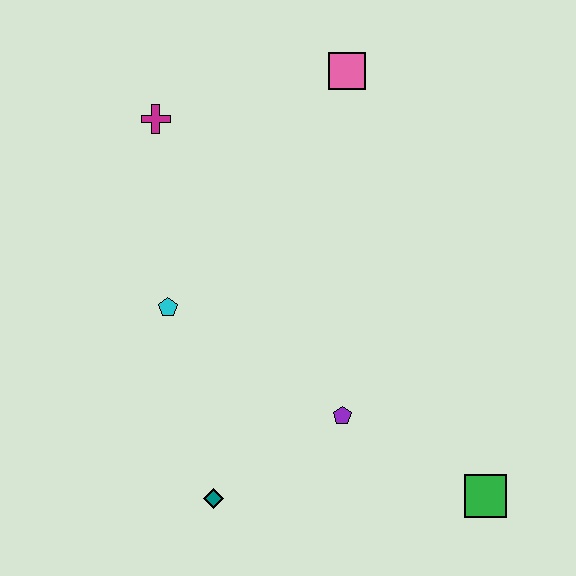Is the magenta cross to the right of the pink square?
No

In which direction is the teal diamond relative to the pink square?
The teal diamond is below the pink square.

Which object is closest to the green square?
The purple pentagon is closest to the green square.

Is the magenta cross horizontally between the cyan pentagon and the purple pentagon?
No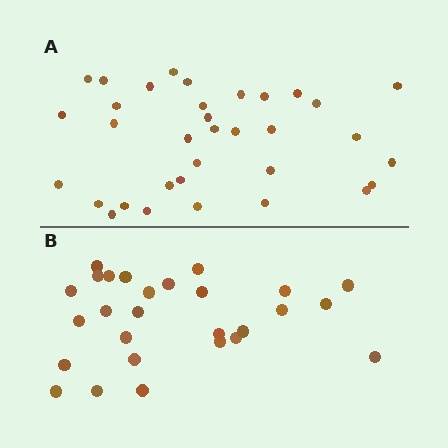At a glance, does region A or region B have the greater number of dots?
Region A (the top region) has more dots.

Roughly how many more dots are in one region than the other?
Region A has roughly 8 or so more dots than region B.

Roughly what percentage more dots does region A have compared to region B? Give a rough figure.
About 25% more.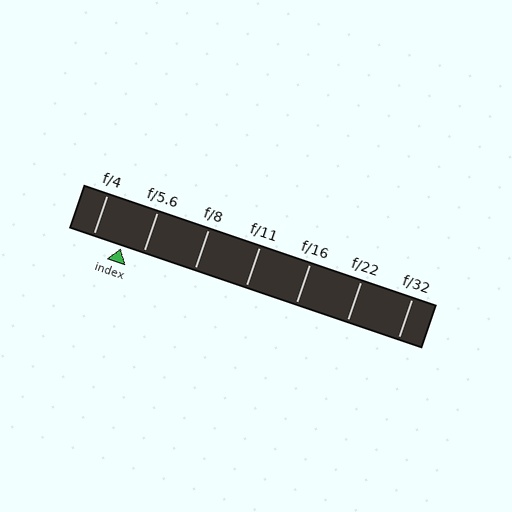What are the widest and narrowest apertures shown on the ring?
The widest aperture shown is f/4 and the narrowest is f/32.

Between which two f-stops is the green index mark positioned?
The index mark is between f/4 and f/5.6.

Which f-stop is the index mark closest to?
The index mark is closest to f/5.6.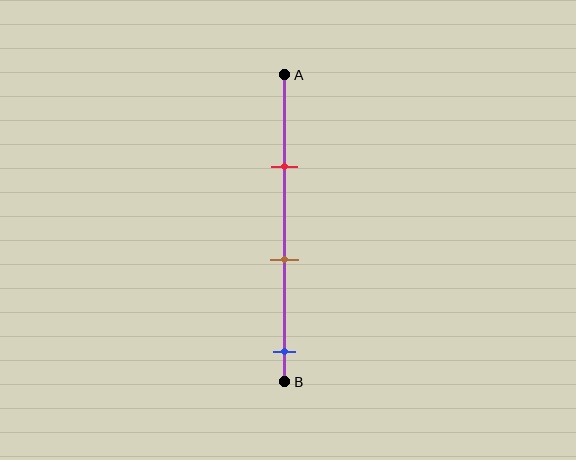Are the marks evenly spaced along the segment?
Yes, the marks are approximately evenly spaced.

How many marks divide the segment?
There are 3 marks dividing the segment.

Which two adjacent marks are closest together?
The red and brown marks are the closest adjacent pair.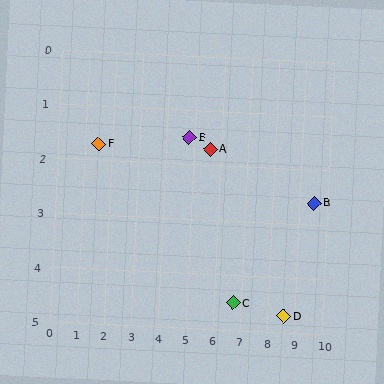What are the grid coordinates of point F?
Point F is at approximately (1.5, 1.7).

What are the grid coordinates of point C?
Point C is at approximately (6.7, 4.5).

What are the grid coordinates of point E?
Point E is at approximately (4.8, 1.5).